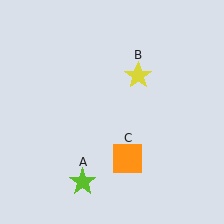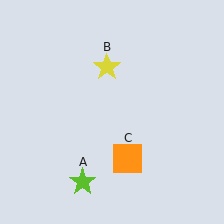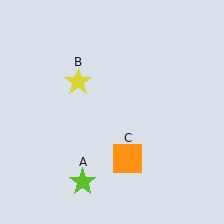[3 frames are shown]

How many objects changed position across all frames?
1 object changed position: yellow star (object B).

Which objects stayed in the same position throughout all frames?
Lime star (object A) and orange square (object C) remained stationary.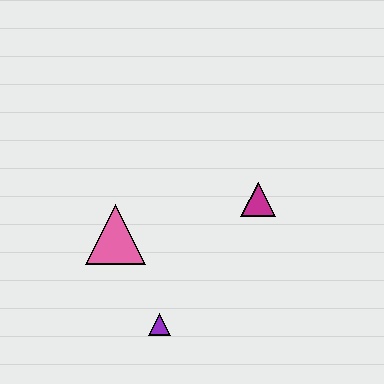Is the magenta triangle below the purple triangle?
No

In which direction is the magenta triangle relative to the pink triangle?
The magenta triangle is to the right of the pink triangle.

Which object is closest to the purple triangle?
The pink triangle is closest to the purple triangle.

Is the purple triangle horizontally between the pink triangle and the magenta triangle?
Yes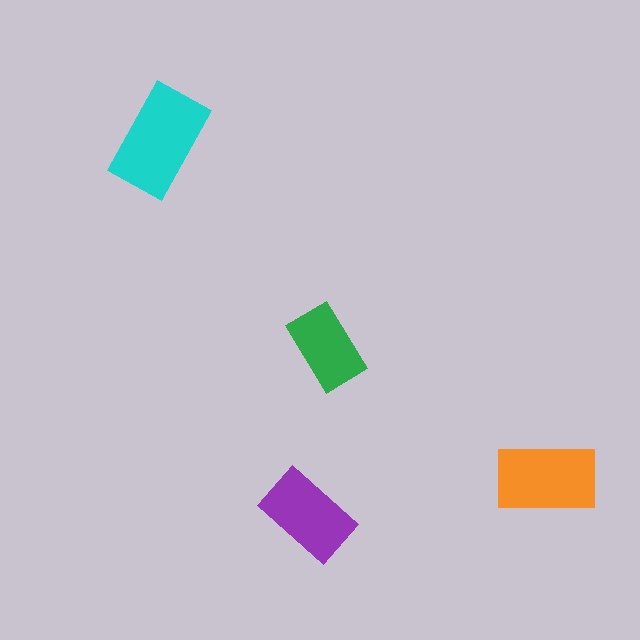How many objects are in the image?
There are 4 objects in the image.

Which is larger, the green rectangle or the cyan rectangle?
The cyan one.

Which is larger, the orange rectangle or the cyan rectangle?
The cyan one.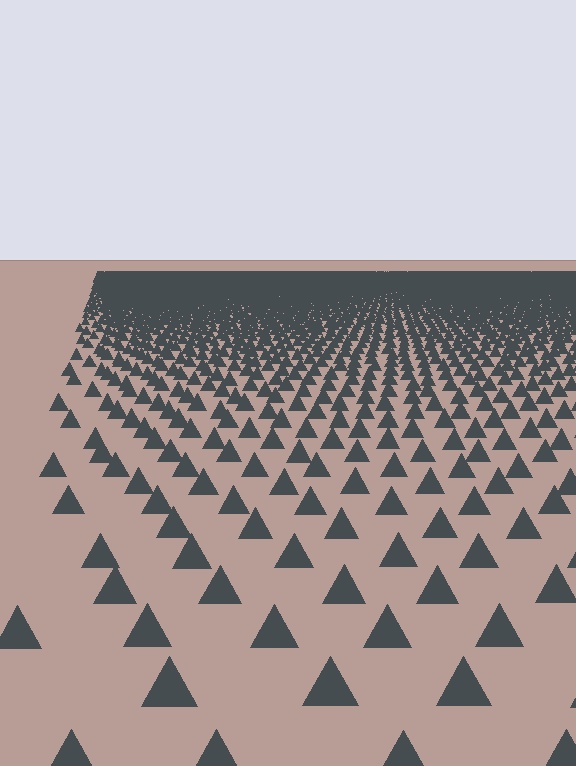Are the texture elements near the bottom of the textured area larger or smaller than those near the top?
Larger. Near the bottom, elements are closer to the viewer and appear at a bigger on-screen size.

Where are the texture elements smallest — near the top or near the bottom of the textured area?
Near the top.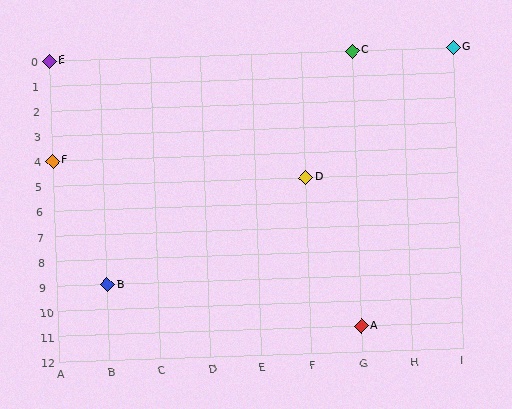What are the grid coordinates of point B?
Point B is at grid coordinates (B, 9).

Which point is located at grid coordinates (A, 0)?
Point E is at (A, 0).